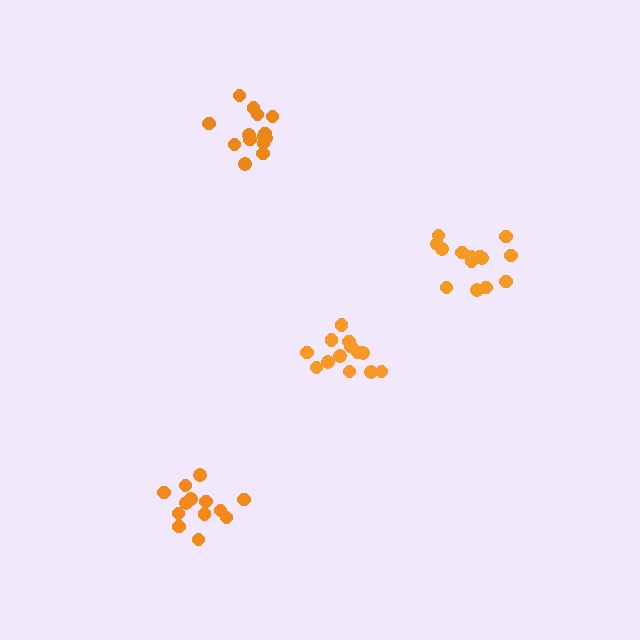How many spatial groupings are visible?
There are 4 spatial groupings.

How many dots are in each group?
Group 1: 13 dots, Group 2: 14 dots, Group 3: 15 dots, Group 4: 13 dots (55 total).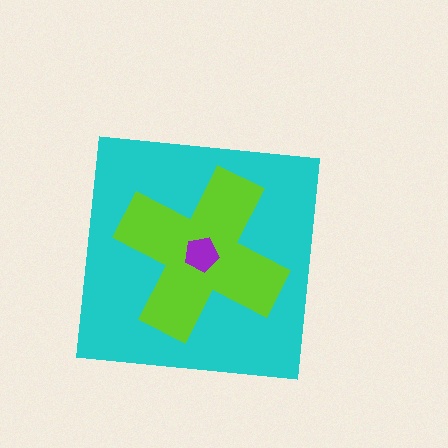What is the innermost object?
The purple pentagon.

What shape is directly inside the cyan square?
The lime cross.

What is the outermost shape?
The cyan square.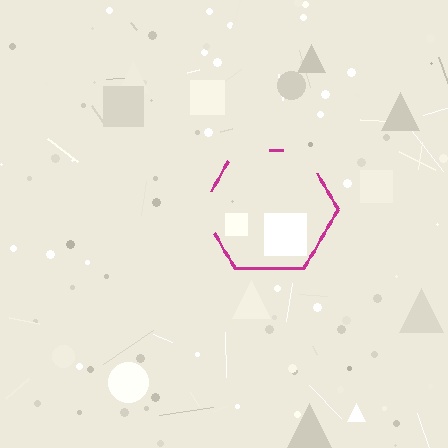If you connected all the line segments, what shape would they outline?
They would outline a hexagon.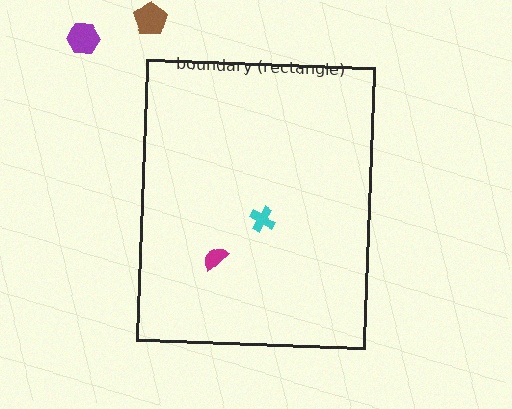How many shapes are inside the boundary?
2 inside, 2 outside.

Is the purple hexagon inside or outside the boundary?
Outside.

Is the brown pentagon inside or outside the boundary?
Outside.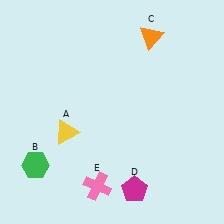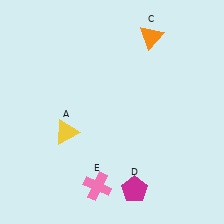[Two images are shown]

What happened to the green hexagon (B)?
The green hexagon (B) was removed in Image 2. It was in the bottom-left area of Image 1.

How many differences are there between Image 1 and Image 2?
There is 1 difference between the two images.